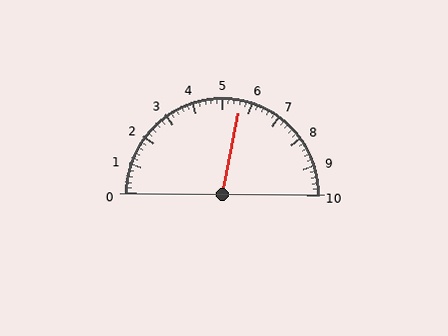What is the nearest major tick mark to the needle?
The nearest major tick mark is 6.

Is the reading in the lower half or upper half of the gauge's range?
The reading is in the upper half of the range (0 to 10).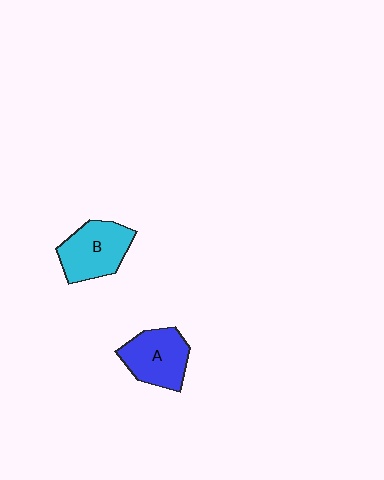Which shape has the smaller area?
Shape A (blue).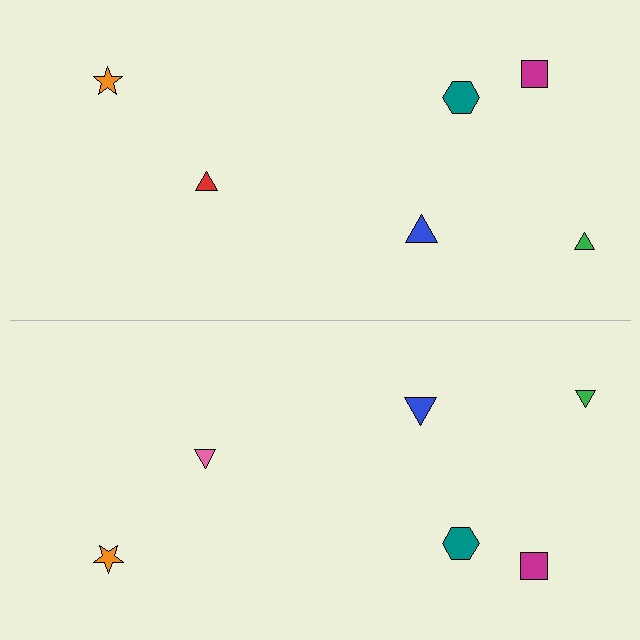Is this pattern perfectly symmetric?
No, the pattern is not perfectly symmetric. The pink triangle on the bottom side breaks the symmetry — its mirror counterpart is red.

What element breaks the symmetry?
The pink triangle on the bottom side breaks the symmetry — its mirror counterpart is red.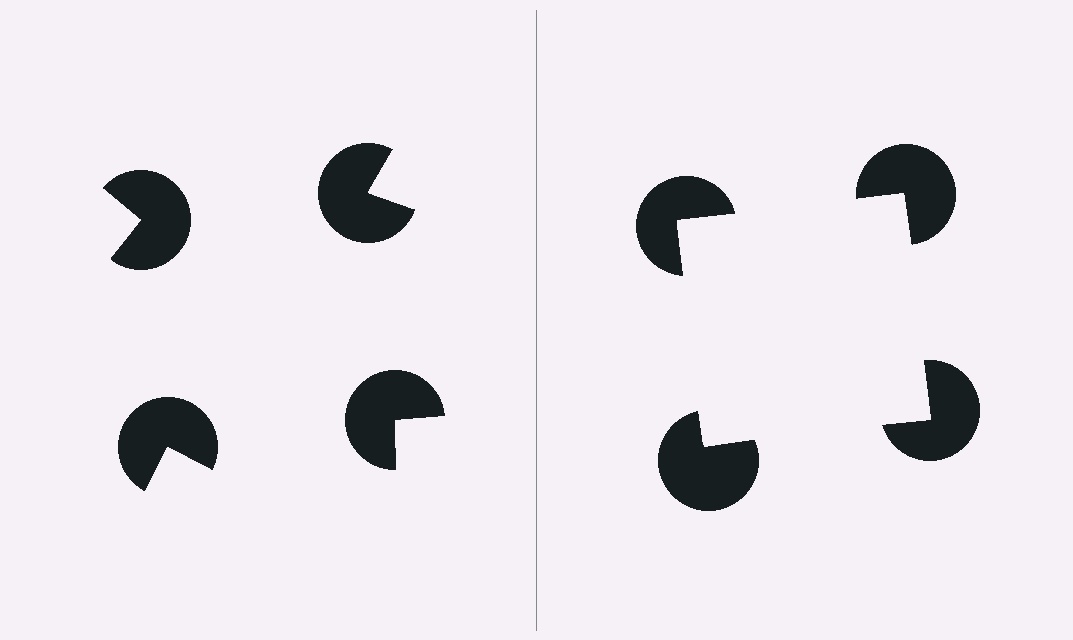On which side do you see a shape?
An illusory square appears on the right side. On the left side the wedge cuts are rotated, so no coherent shape forms.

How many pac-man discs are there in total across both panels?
8 — 4 on each side.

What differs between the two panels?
The pac-man discs are positioned identically on both sides; only the wedge orientations differ. On the right they align to a square; on the left they are misaligned.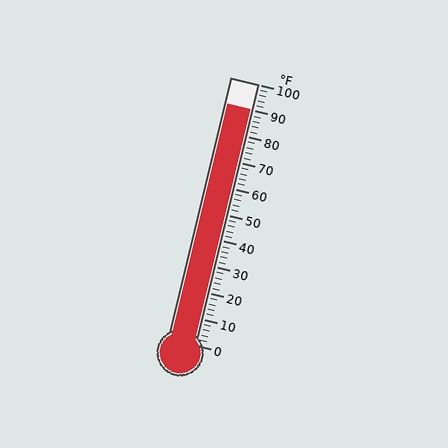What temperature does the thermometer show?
The thermometer shows approximately 90°F.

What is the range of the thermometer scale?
The thermometer scale ranges from 0°F to 100°F.